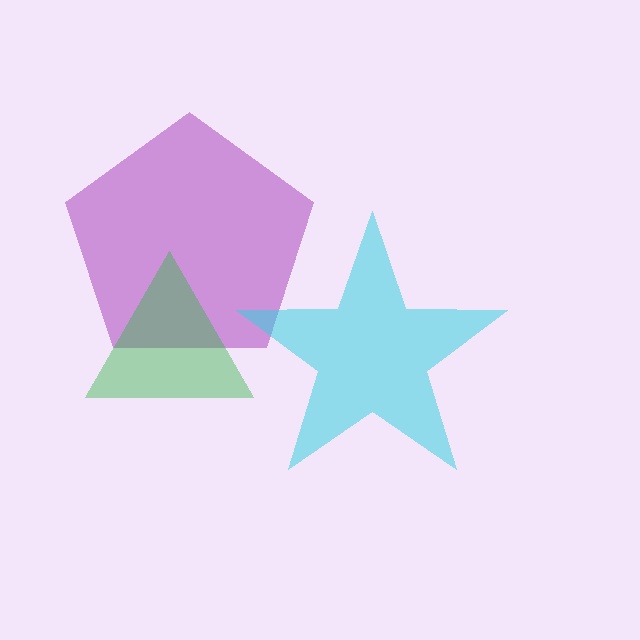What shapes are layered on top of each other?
The layered shapes are: a purple pentagon, a green triangle, a cyan star.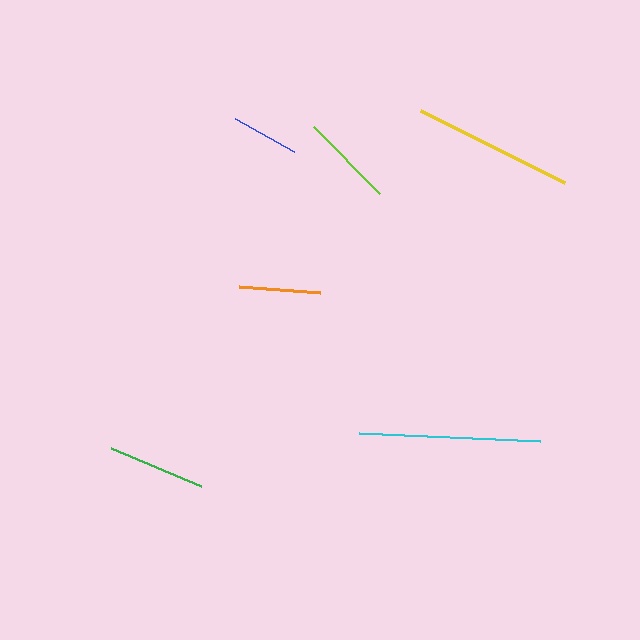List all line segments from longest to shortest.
From longest to shortest: cyan, yellow, green, lime, orange, blue.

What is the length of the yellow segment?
The yellow segment is approximately 161 pixels long.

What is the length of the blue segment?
The blue segment is approximately 68 pixels long.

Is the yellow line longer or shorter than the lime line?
The yellow line is longer than the lime line.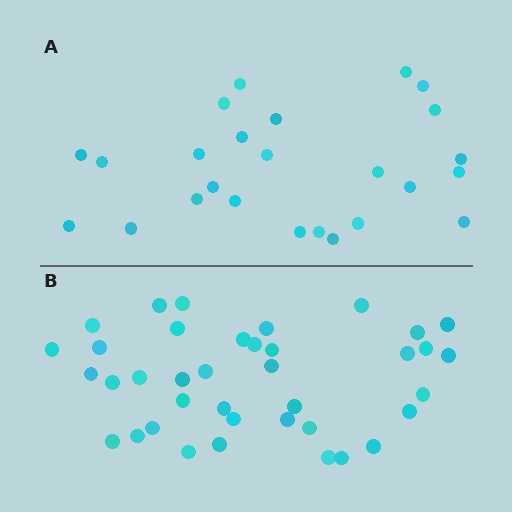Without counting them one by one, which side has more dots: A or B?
Region B (the bottom region) has more dots.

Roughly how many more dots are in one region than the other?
Region B has approximately 15 more dots than region A.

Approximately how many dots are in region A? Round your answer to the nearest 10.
About 20 dots. (The exact count is 25, which rounds to 20.)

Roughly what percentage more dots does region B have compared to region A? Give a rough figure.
About 50% more.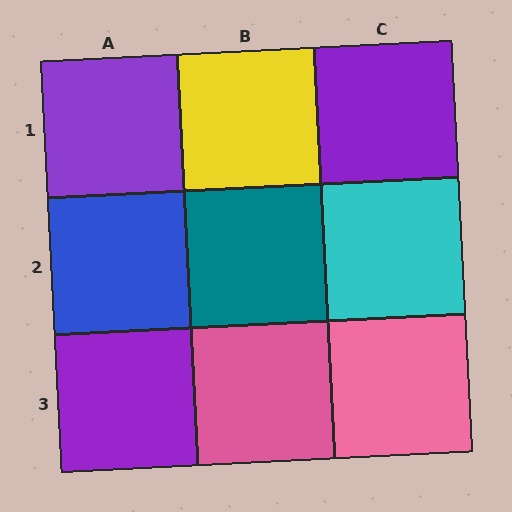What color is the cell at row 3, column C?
Pink.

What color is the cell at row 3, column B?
Pink.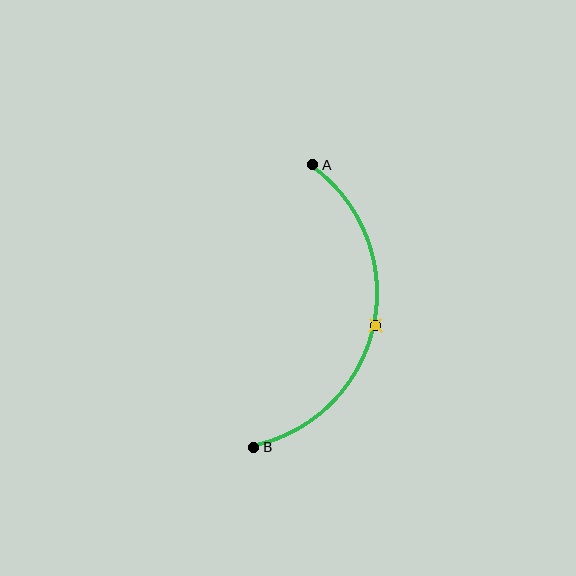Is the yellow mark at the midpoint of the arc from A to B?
Yes. The yellow mark lies on the arc at equal arc-length from both A and B — it is the arc midpoint.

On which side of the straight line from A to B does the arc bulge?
The arc bulges to the right of the straight line connecting A and B.